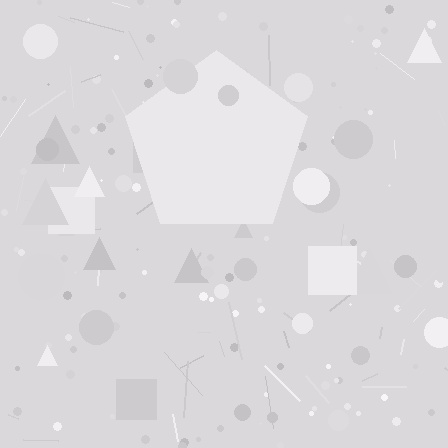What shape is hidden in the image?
A pentagon is hidden in the image.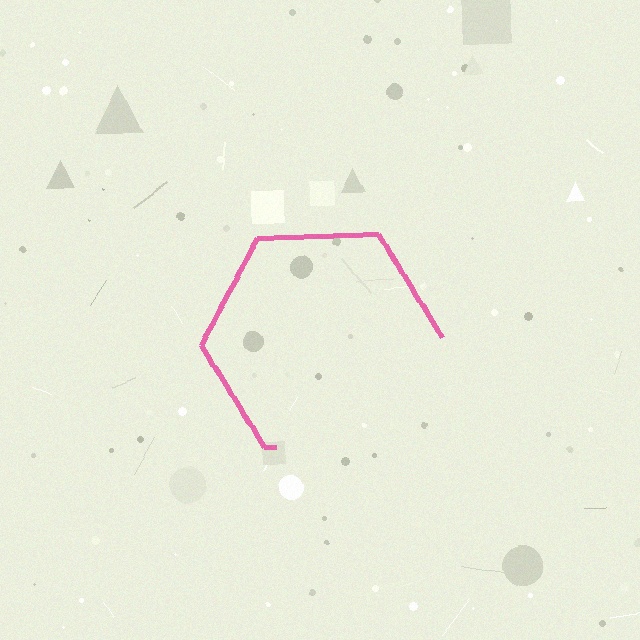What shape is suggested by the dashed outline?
The dashed outline suggests a hexagon.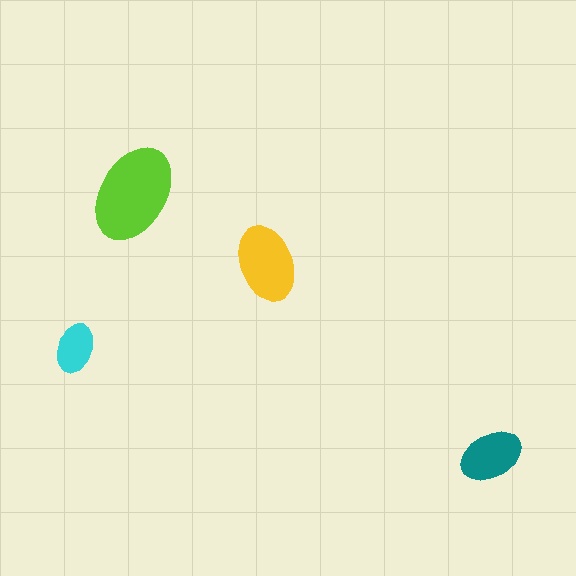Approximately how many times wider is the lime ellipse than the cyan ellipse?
About 2 times wider.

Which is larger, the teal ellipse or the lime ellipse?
The lime one.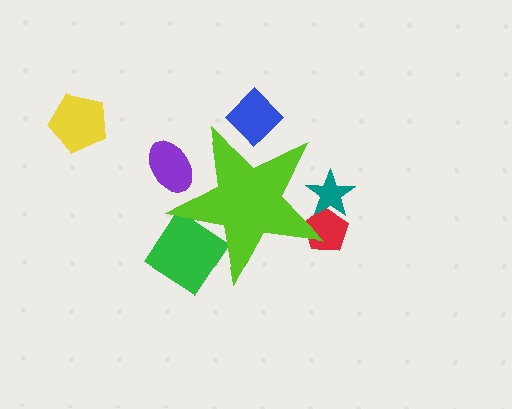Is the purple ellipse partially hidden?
Yes, the purple ellipse is partially hidden behind the lime star.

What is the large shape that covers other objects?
A lime star.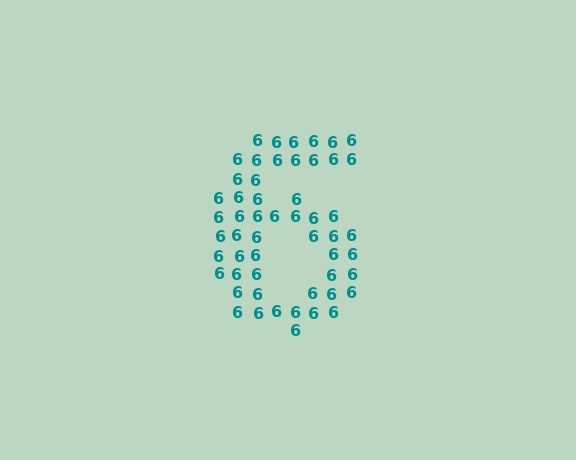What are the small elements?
The small elements are digit 6's.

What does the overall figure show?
The overall figure shows the digit 6.